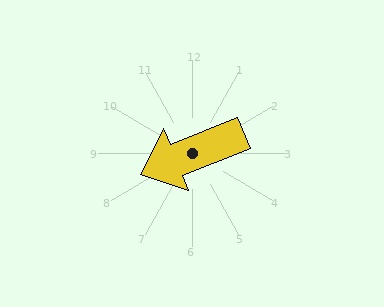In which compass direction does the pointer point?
West.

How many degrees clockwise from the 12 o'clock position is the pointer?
Approximately 248 degrees.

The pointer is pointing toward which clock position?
Roughly 8 o'clock.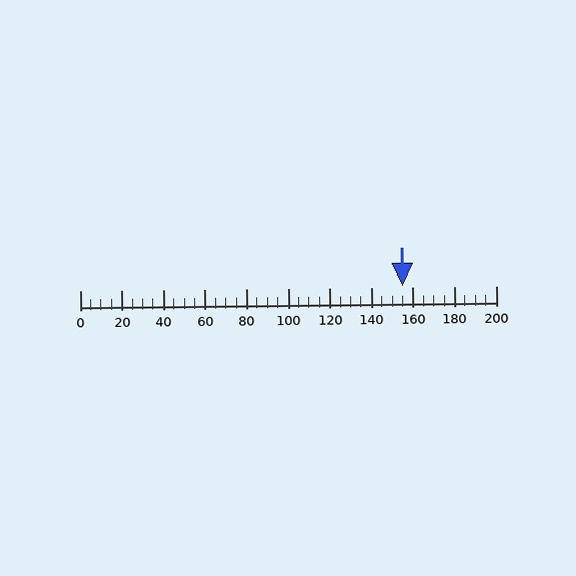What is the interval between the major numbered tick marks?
The major tick marks are spaced 20 units apart.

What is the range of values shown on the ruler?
The ruler shows values from 0 to 200.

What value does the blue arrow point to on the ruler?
The blue arrow points to approximately 155.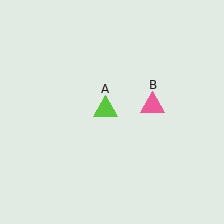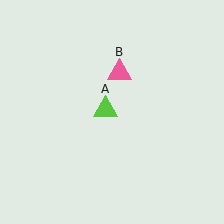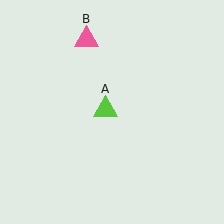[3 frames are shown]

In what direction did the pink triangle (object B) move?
The pink triangle (object B) moved up and to the left.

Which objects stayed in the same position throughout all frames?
Lime triangle (object A) remained stationary.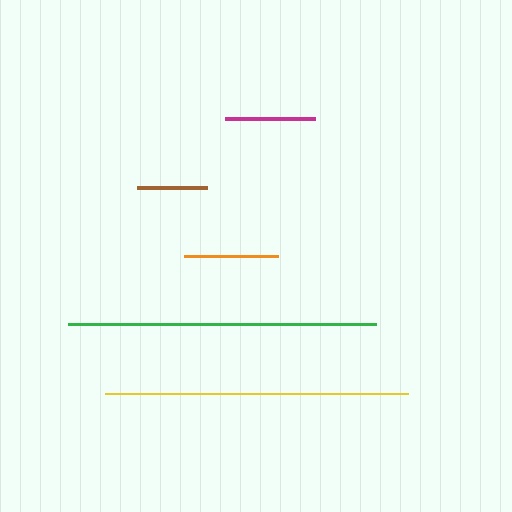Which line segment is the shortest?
The brown line is the shortest at approximately 70 pixels.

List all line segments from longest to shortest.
From longest to shortest: green, yellow, orange, magenta, brown.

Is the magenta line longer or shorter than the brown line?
The magenta line is longer than the brown line.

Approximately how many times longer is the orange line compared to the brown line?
The orange line is approximately 1.3 times the length of the brown line.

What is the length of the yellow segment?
The yellow segment is approximately 303 pixels long.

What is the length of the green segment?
The green segment is approximately 309 pixels long.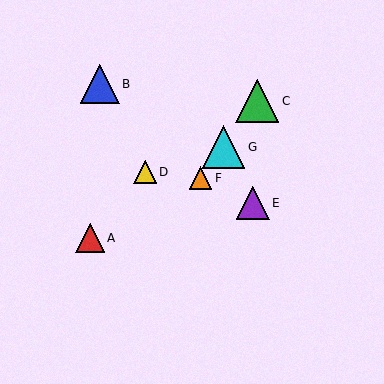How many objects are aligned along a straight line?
3 objects (C, F, G) are aligned along a straight line.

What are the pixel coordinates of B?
Object B is at (100, 84).